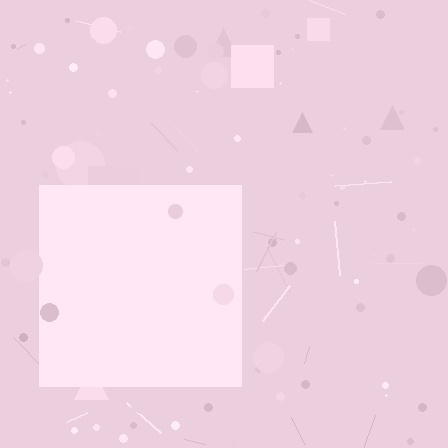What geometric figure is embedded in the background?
A square is embedded in the background.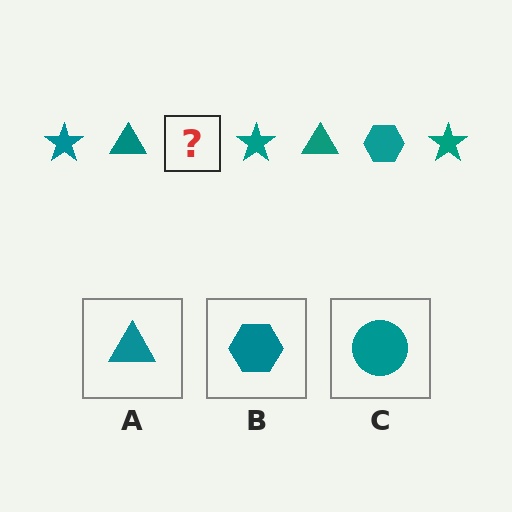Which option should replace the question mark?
Option B.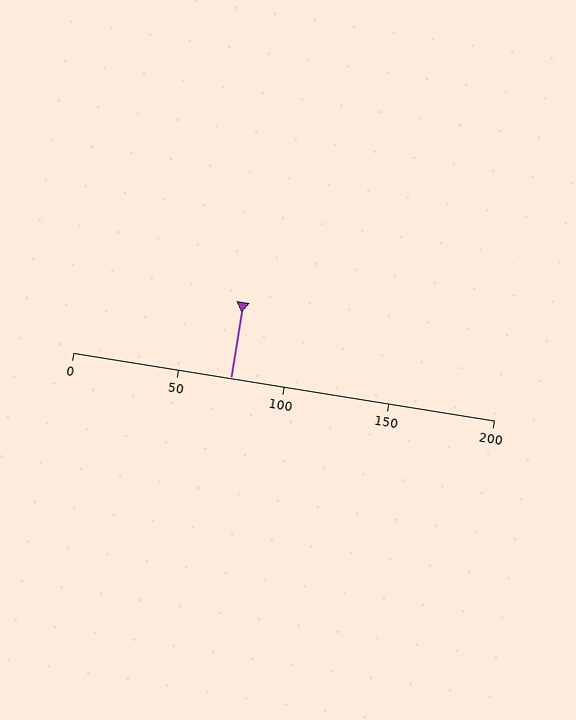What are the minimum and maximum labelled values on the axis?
The axis runs from 0 to 200.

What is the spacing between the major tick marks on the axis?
The major ticks are spaced 50 apart.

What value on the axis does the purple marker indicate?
The marker indicates approximately 75.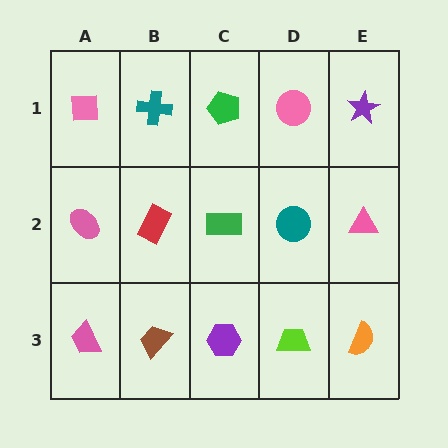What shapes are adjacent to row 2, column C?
A green pentagon (row 1, column C), a purple hexagon (row 3, column C), a red rectangle (row 2, column B), a teal circle (row 2, column D).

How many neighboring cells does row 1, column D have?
3.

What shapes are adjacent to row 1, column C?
A green rectangle (row 2, column C), a teal cross (row 1, column B), a pink circle (row 1, column D).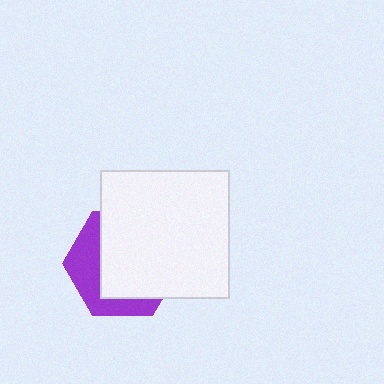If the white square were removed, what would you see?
You would see the complete purple hexagon.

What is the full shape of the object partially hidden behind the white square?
The partially hidden object is a purple hexagon.